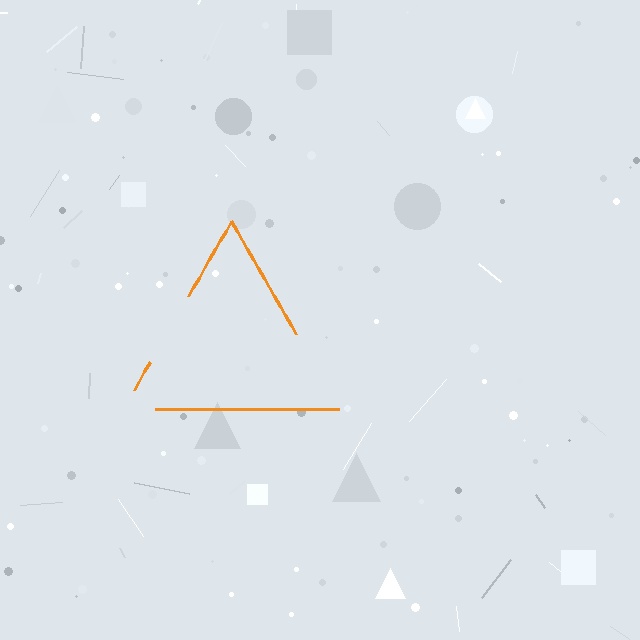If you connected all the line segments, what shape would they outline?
They would outline a triangle.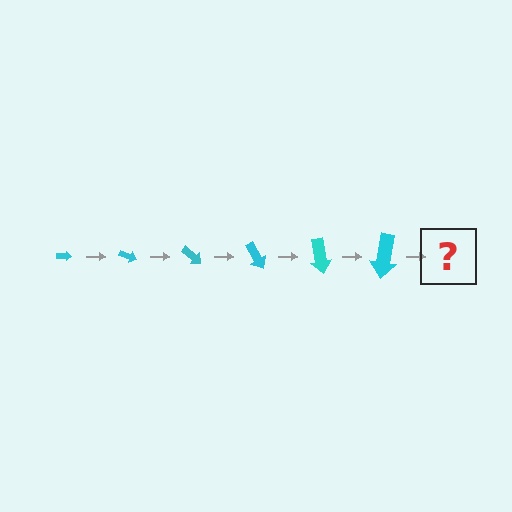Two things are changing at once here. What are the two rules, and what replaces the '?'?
The two rules are that the arrow grows larger each step and it rotates 20 degrees each step. The '?' should be an arrow, larger than the previous one and rotated 120 degrees from the start.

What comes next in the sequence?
The next element should be an arrow, larger than the previous one and rotated 120 degrees from the start.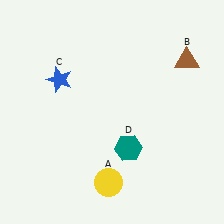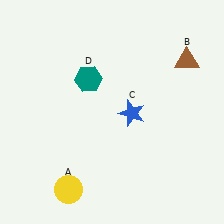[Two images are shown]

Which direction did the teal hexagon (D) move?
The teal hexagon (D) moved up.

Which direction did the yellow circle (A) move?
The yellow circle (A) moved left.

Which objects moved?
The objects that moved are: the yellow circle (A), the blue star (C), the teal hexagon (D).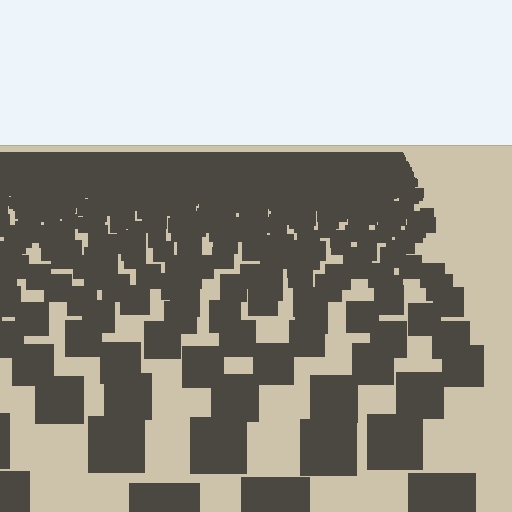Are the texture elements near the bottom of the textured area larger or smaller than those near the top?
Larger. Near the bottom, elements are closer to the viewer and appear at a bigger on-screen size.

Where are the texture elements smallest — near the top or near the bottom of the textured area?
Near the top.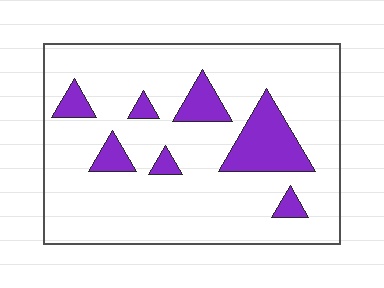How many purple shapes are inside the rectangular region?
7.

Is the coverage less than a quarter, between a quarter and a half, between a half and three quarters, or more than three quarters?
Less than a quarter.